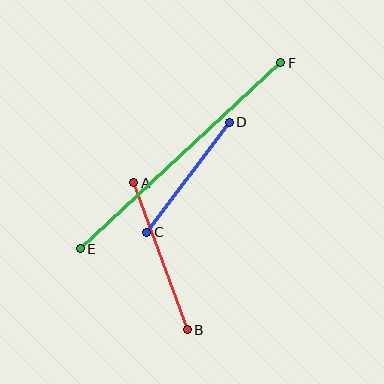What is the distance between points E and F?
The distance is approximately 274 pixels.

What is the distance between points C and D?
The distance is approximately 137 pixels.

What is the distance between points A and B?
The distance is approximately 157 pixels.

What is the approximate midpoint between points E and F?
The midpoint is at approximately (180, 156) pixels.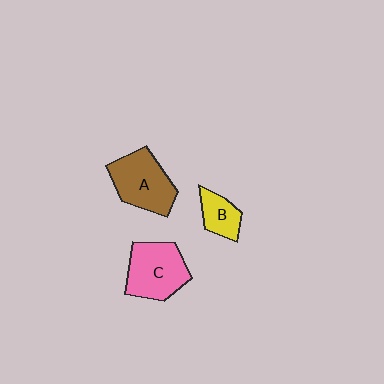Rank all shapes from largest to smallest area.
From largest to smallest: C (pink), A (brown), B (yellow).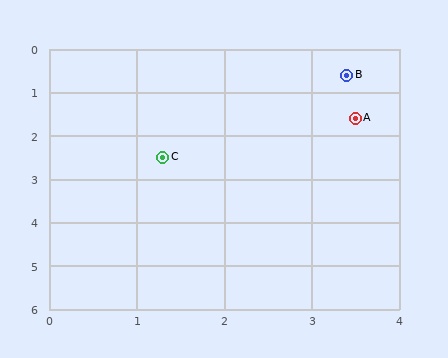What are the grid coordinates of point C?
Point C is at approximately (1.3, 2.5).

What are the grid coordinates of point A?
Point A is at approximately (3.5, 1.6).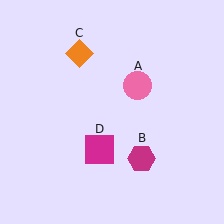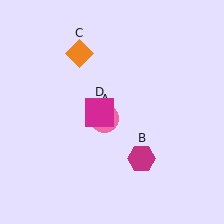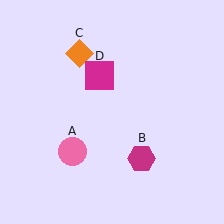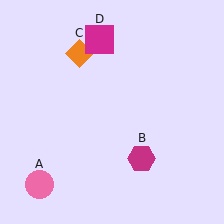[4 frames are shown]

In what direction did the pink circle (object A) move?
The pink circle (object A) moved down and to the left.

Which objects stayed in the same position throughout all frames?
Magenta hexagon (object B) and orange diamond (object C) remained stationary.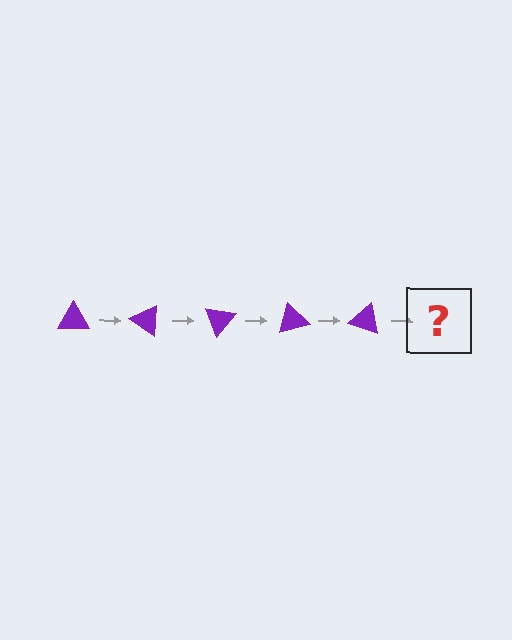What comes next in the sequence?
The next element should be a purple triangle rotated 175 degrees.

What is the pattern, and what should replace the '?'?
The pattern is that the triangle rotates 35 degrees each step. The '?' should be a purple triangle rotated 175 degrees.